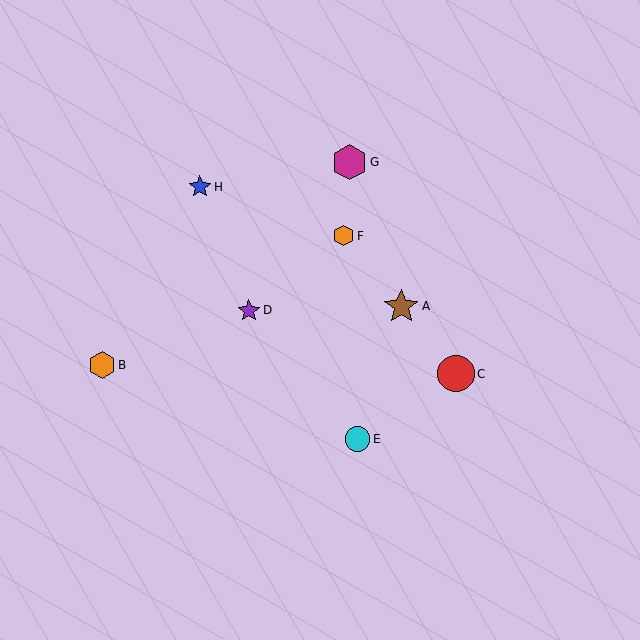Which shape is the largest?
The red circle (labeled C) is the largest.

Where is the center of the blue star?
The center of the blue star is at (200, 187).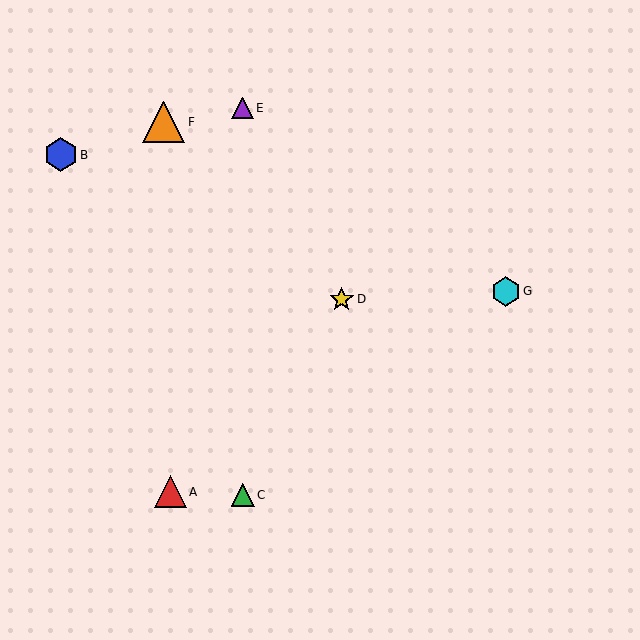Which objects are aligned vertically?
Objects C, E are aligned vertically.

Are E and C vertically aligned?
Yes, both are at x≈243.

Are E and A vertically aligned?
No, E is at x≈243 and A is at x≈170.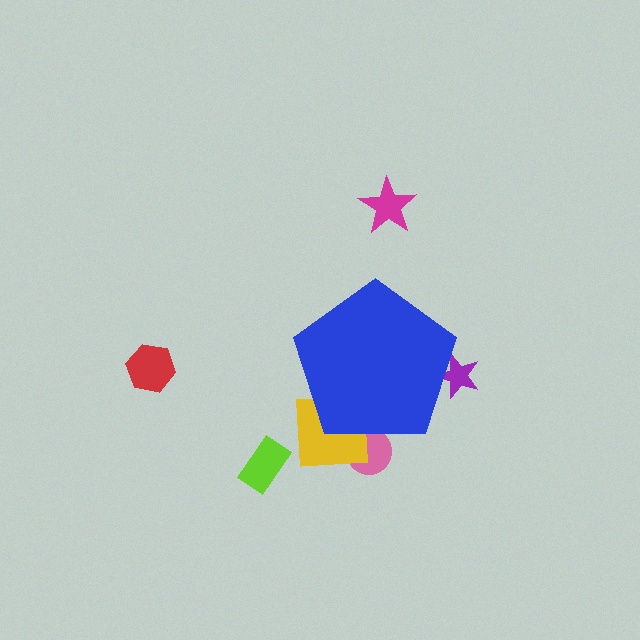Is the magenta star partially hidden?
No, the magenta star is fully visible.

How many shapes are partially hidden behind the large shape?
3 shapes are partially hidden.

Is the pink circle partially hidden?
Yes, the pink circle is partially hidden behind the blue pentagon.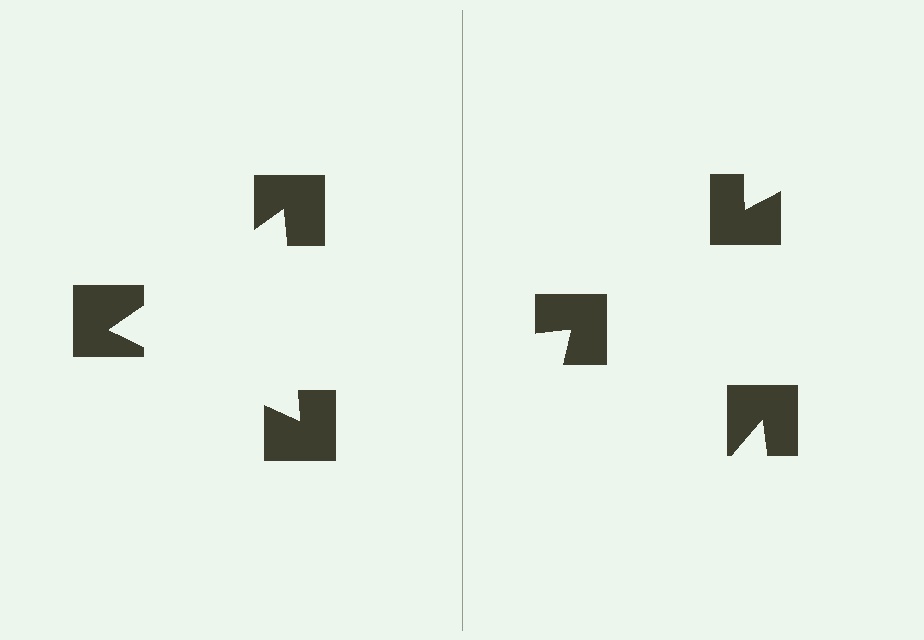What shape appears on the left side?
An illusory triangle.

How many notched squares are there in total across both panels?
6 — 3 on each side.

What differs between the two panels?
The notched squares are positioned identically on both sides; only the wedge orientations differ. On the left they align to a triangle; on the right they are misaligned.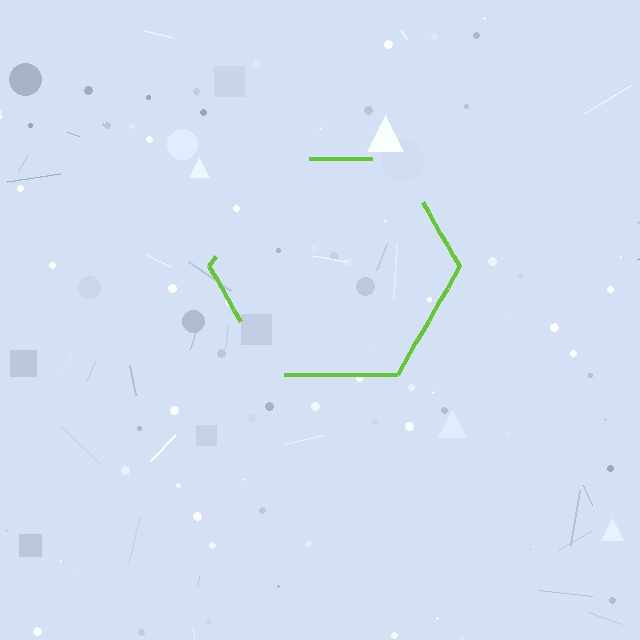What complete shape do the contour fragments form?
The contour fragments form a hexagon.